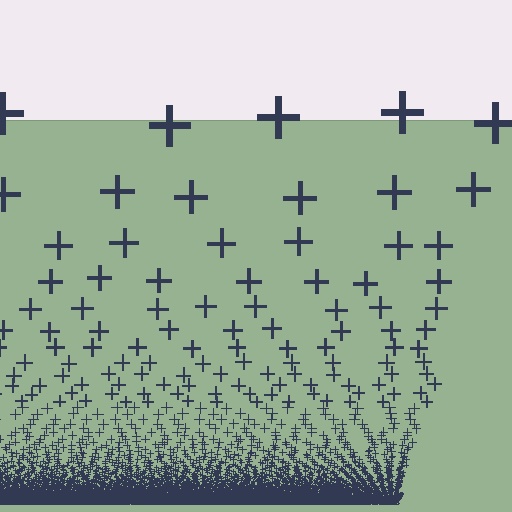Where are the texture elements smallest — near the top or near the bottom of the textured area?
Near the bottom.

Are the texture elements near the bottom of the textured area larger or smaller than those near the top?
Smaller. The gradient is inverted — elements near the bottom are smaller and denser.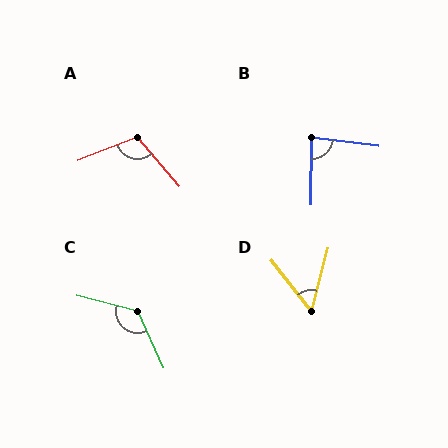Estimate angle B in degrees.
Approximately 83 degrees.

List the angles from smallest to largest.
D (52°), B (83°), A (109°), C (129°).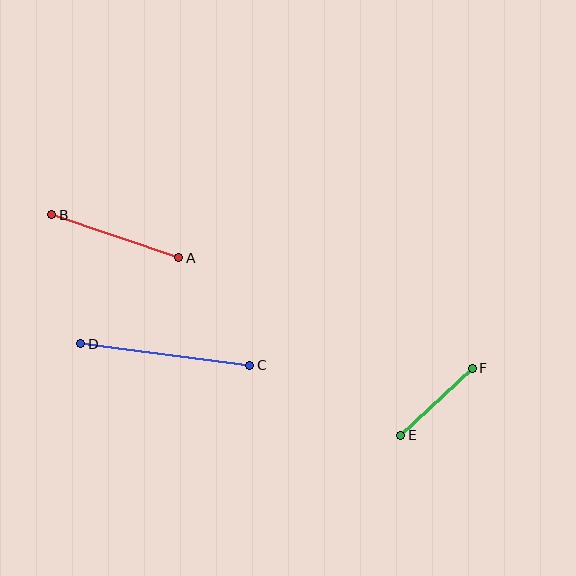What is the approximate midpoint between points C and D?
The midpoint is at approximately (165, 355) pixels.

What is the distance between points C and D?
The distance is approximately 170 pixels.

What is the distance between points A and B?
The distance is approximately 134 pixels.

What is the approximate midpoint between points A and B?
The midpoint is at approximately (115, 236) pixels.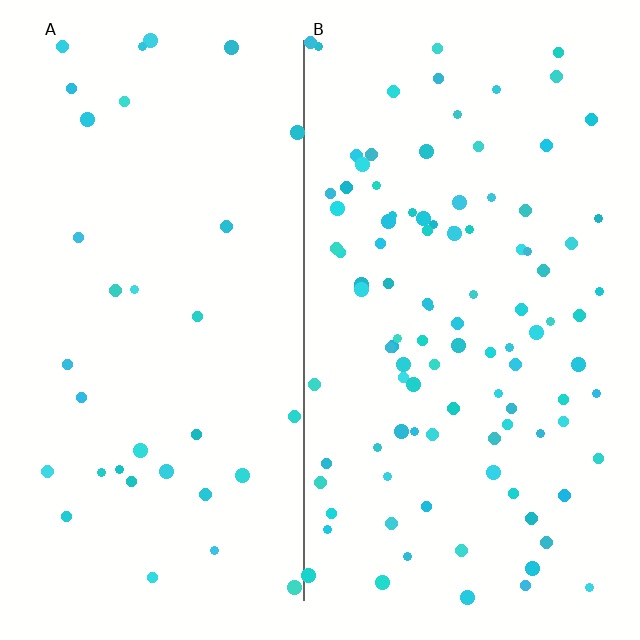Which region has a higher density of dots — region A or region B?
B (the right).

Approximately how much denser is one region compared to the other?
Approximately 3.0× — region B over region A.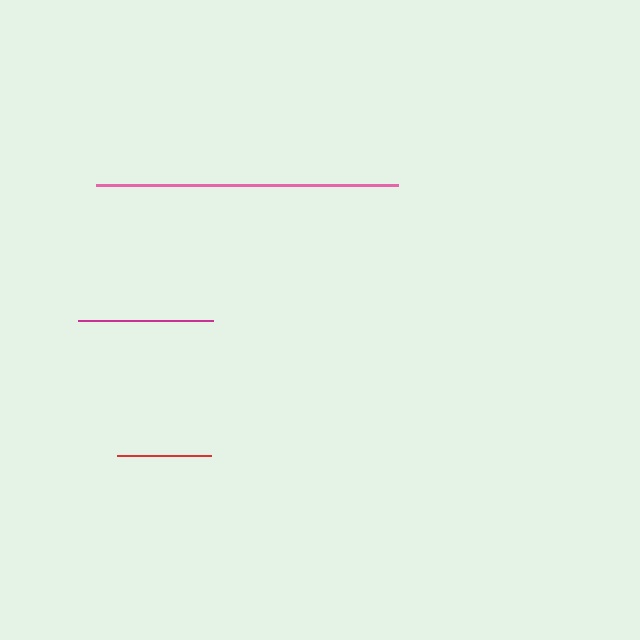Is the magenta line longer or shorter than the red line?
The magenta line is longer than the red line.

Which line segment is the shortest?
The red line is the shortest at approximately 94 pixels.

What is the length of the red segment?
The red segment is approximately 94 pixels long.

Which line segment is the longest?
The pink line is the longest at approximately 302 pixels.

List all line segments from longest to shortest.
From longest to shortest: pink, magenta, red.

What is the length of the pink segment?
The pink segment is approximately 302 pixels long.